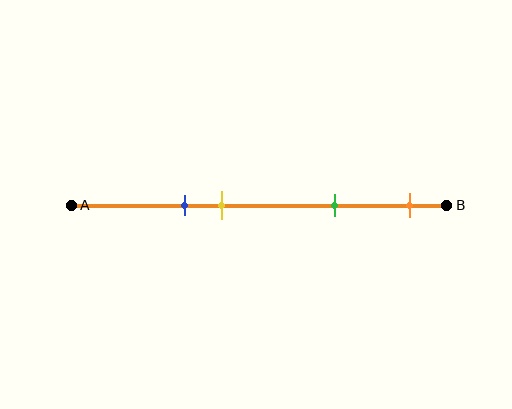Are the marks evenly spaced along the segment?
No, the marks are not evenly spaced.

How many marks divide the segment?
There are 4 marks dividing the segment.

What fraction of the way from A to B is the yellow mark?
The yellow mark is approximately 40% (0.4) of the way from A to B.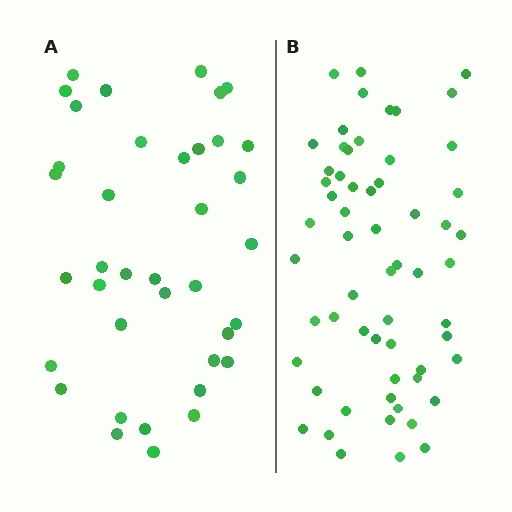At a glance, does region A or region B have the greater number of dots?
Region B (the right region) has more dots.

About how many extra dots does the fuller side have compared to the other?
Region B has approximately 20 more dots than region A.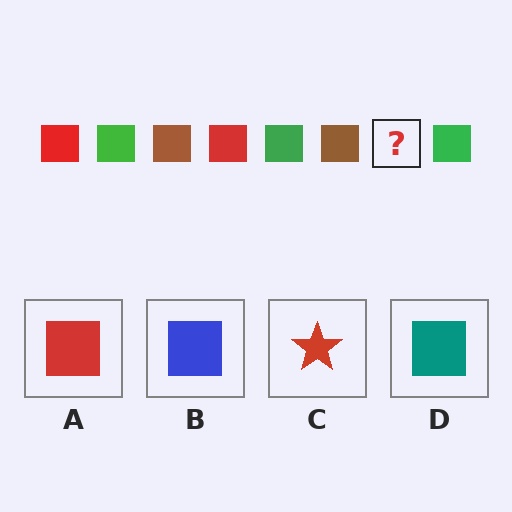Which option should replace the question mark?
Option A.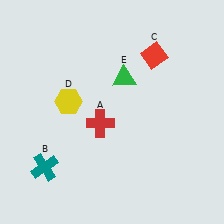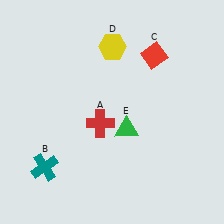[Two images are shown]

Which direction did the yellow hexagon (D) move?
The yellow hexagon (D) moved up.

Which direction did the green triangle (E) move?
The green triangle (E) moved down.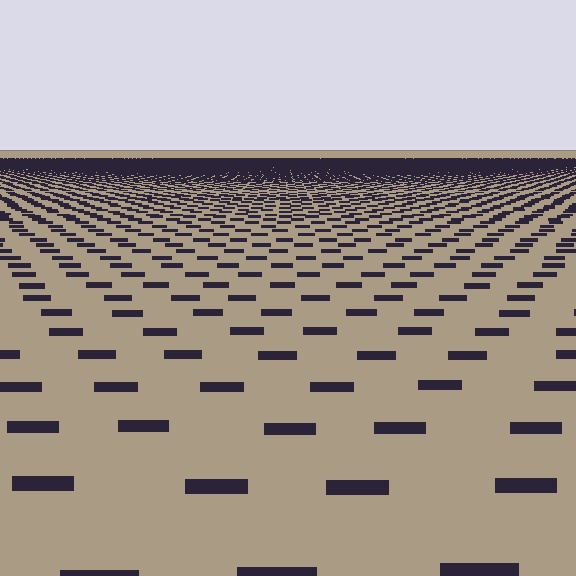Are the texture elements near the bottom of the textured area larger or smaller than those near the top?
Larger. Near the bottom, elements are closer to the viewer and appear at a bigger on-screen size.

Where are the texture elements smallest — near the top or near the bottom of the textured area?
Near the top.